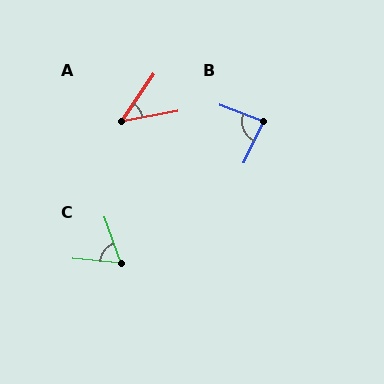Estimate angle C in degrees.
Approximately 65 degrees.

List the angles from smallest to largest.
A (46°), C (65°), B (85°).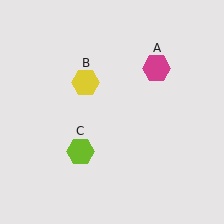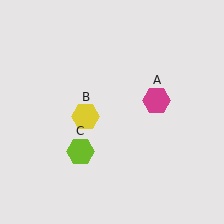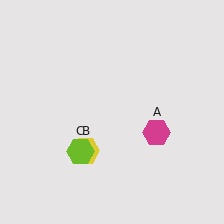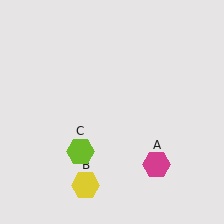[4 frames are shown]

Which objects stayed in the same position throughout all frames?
Lime hexagon (object C) remained stationary.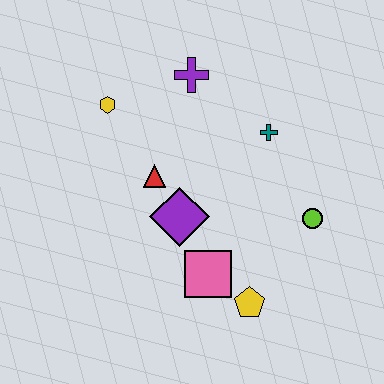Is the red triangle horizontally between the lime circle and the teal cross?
No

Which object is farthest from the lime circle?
The yellow hexagon is farthest from the lime circle.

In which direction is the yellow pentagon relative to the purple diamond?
The yellow pentagon is below the purple diamond.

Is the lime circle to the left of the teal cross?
No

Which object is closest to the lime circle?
The teal cross is closest to the lime circle.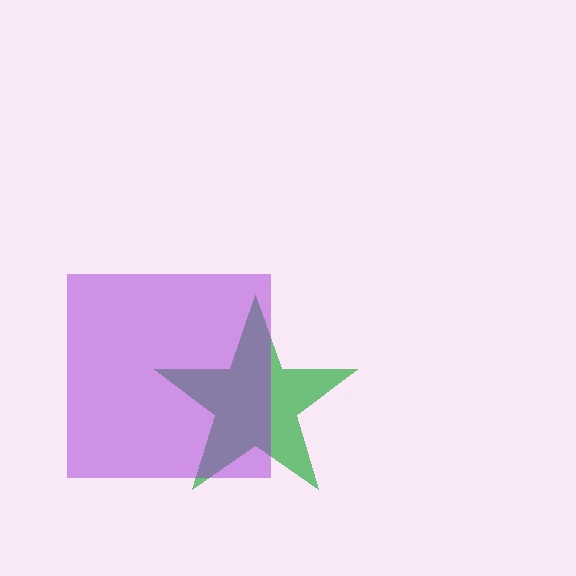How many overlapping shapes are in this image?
There are 2 overlapping shapes in the image.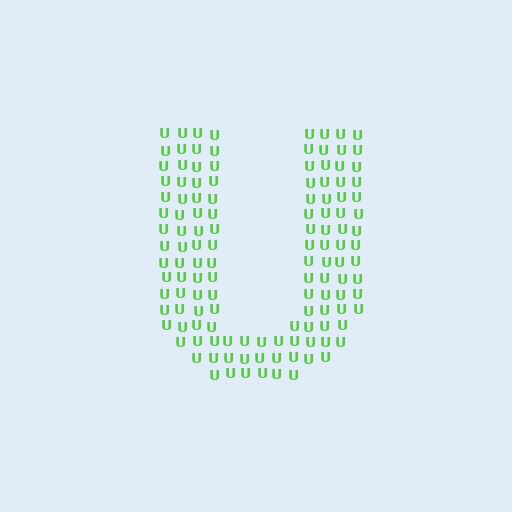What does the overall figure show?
The overall figure shows the letter U.